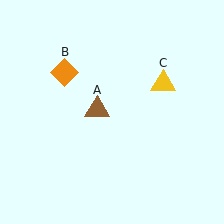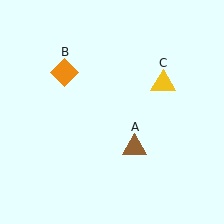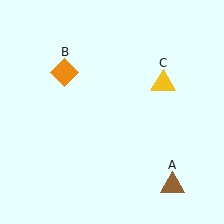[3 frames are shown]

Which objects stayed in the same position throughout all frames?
Orange diamond (object B) and yellow triangle (object C) remained stationary.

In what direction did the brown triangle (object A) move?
The brown triangle (object A) moved down and to the right.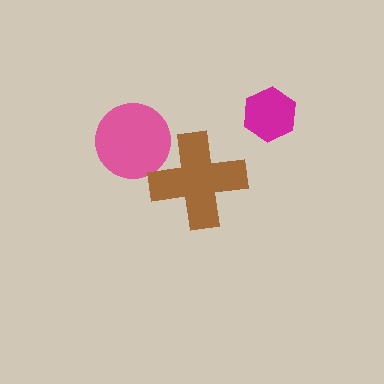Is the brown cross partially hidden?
No, no other shape covers it.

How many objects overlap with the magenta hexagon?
0 objects overlap with the magenta hexagon.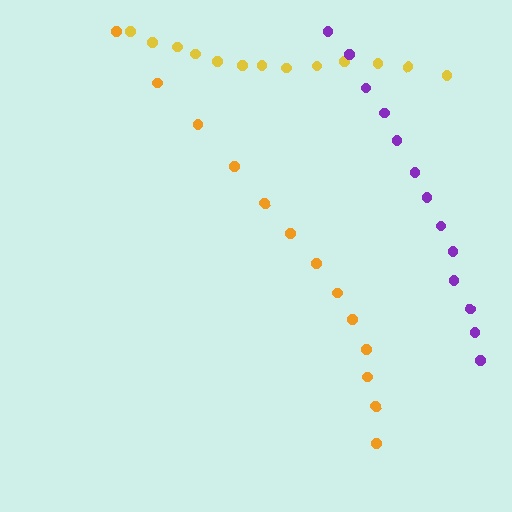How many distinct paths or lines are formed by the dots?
There are 3 distinct paths.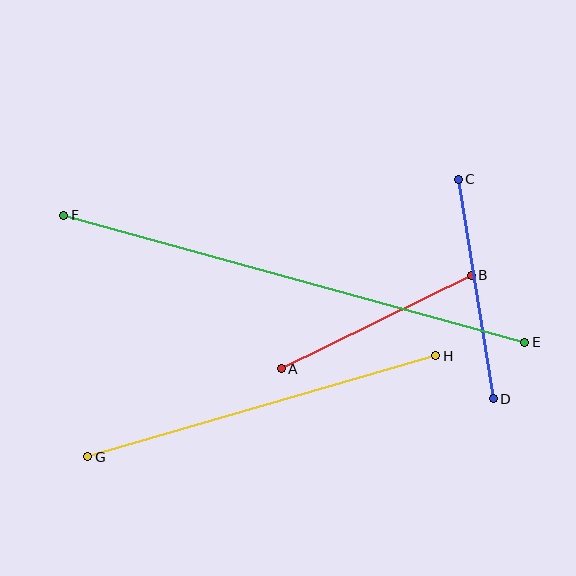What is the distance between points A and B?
The distance is approximately 212 pixels.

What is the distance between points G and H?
The distance is approximately 362 pixels.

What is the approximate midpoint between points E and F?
The midpoint is at approximately (294, 279) pixels.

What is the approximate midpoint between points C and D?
The midpoint is at approximately (476, 289) pixels.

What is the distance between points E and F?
The distance is approximately 478 pixels.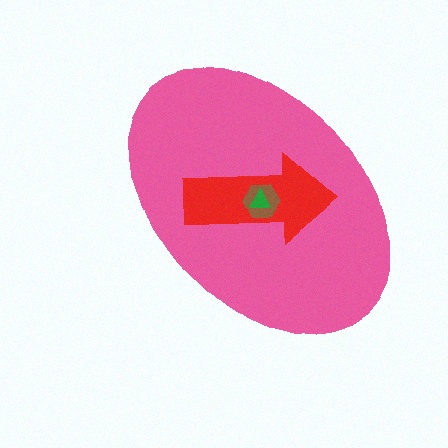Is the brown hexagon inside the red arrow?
Yes.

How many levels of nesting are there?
4.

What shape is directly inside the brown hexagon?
The green triangle.